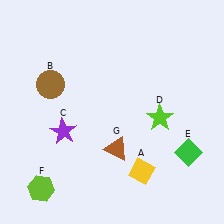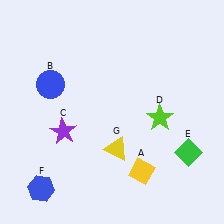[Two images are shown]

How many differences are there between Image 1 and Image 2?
There are 3 differences between the two images.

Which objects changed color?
B changed from brown to blue. F changed from lime to blue. G changed from brown to yellow.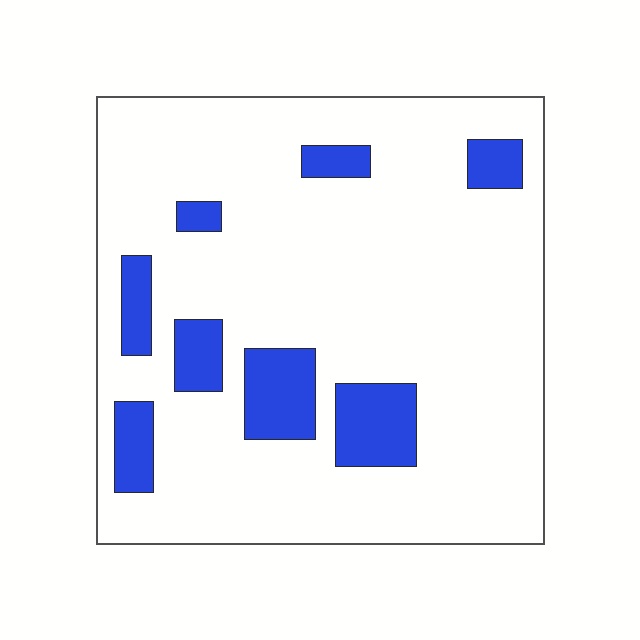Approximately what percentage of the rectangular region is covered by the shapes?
Approximately 15%.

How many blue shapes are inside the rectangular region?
8.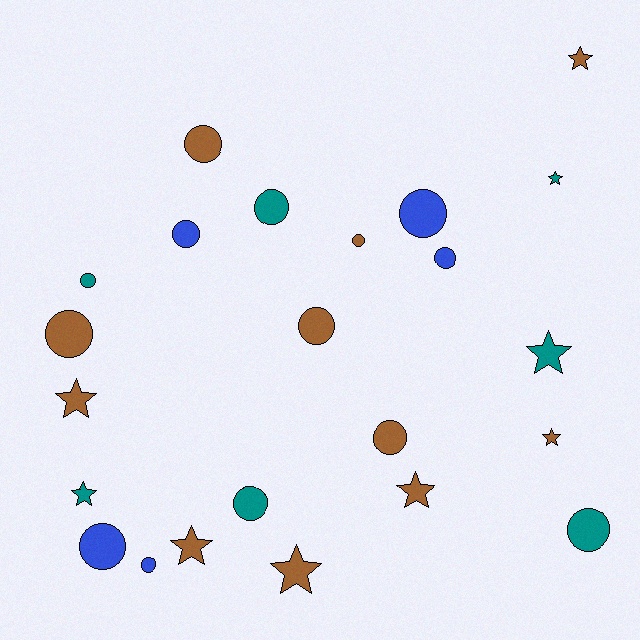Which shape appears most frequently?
Circle, with 14 objects.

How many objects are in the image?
There are 23 objects.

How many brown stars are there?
There are 6 brown stars.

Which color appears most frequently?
Brown, with 11 objects.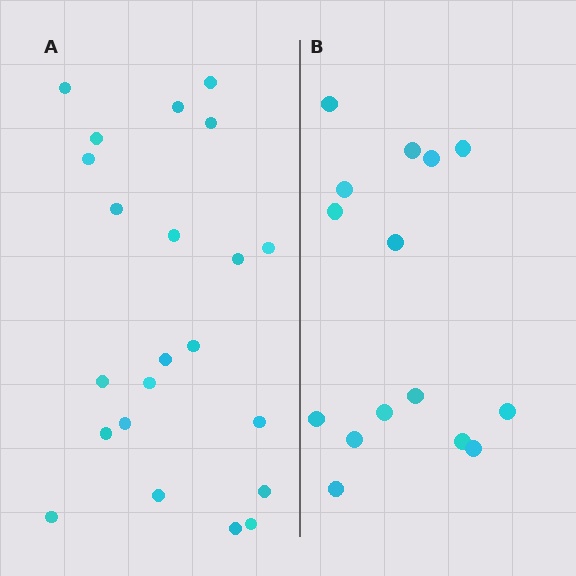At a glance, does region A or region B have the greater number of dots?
Region A (the left region) has more dots.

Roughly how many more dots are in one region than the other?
Region A has roughly 8 or so more dots than region B.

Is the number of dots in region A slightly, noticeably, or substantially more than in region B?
Region A has substantially more. The ratio is roughly 1.5 to 1.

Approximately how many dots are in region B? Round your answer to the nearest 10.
About 20 dots. (The exact count is 15, which rounds to 20.)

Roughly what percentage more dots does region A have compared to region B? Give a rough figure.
About 45% more.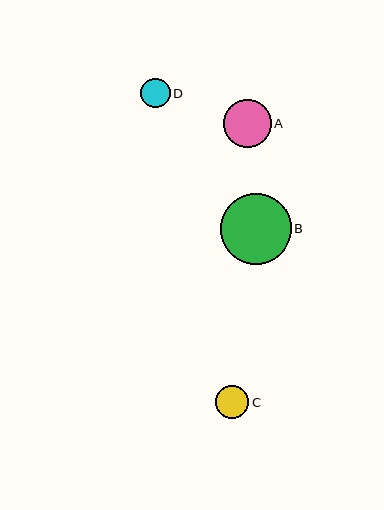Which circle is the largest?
Circle B is the largest with a size of approximately 71 pixels.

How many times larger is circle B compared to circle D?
Circle B is approximately 2.4 times the size of circle D.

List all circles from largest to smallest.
From largest to smallest: B, A, C, D.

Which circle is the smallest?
Circle D is the smallest with a size of approximately 29 pixels.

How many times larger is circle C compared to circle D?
Circle C is approximately 1.1 times the size of circle D.